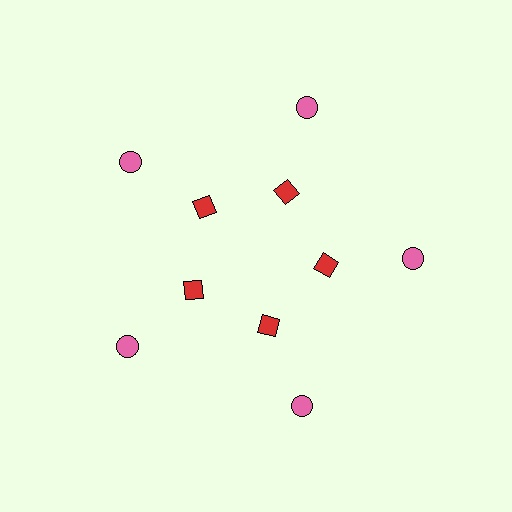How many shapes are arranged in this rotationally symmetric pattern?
There are 10 shapes, arranged in 5 groups of 2.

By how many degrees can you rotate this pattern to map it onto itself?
The pattern maps onto itself every 72 degrees of rotation.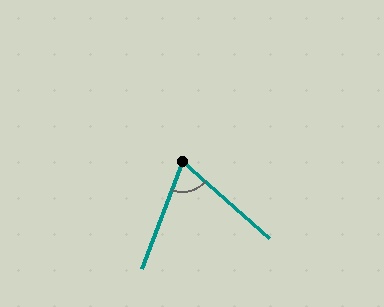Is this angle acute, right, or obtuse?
It is acute.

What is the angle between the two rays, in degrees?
Approximately 69 degrees.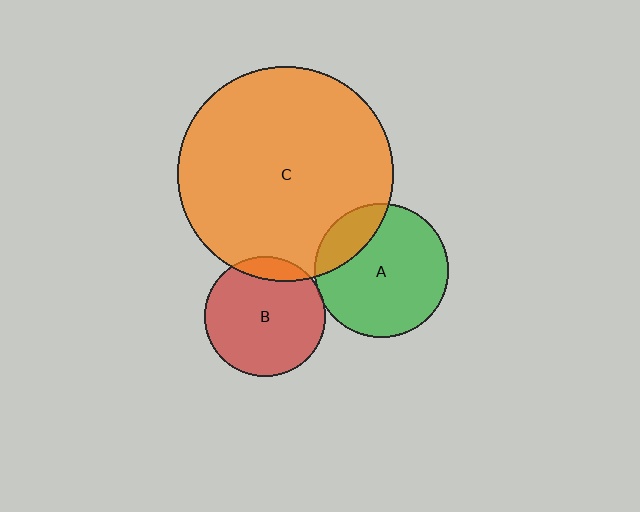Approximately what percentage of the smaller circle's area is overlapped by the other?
Approximately 5%.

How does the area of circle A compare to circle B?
Approximately 1.2 times.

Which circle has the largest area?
Circle C (orange).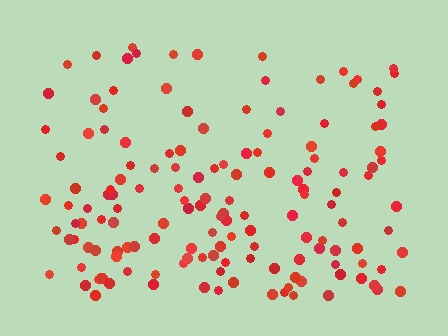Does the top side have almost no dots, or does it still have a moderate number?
Still a moderate number, just noticeably fewer than the bottom.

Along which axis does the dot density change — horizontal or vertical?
Vertical.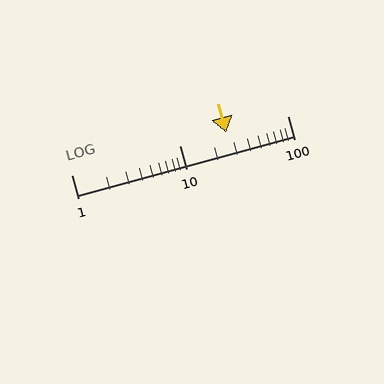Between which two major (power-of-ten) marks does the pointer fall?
The pointer is between 10 and 100.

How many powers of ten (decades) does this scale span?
The scale spans 2 decades, from 1 to 100.